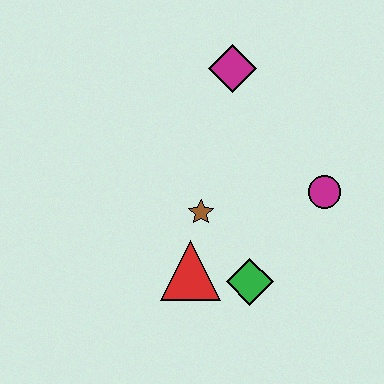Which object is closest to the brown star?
The red triangle is closest to the brown star.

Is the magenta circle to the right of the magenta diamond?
Yes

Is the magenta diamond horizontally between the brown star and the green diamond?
Yes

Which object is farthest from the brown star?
The magenta diamond is farthest from the brown star.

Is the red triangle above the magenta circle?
No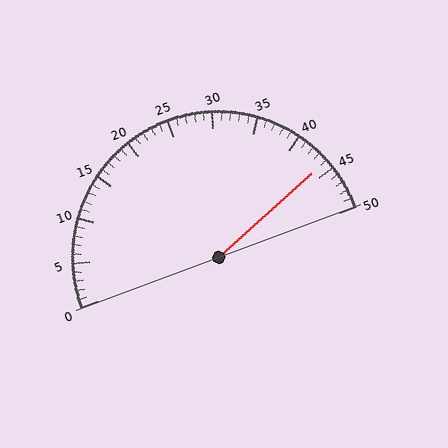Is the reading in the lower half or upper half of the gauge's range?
The reading is in the upper half of the range (0 to 50).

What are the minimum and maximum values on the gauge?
The gauge ranges from 0 to 50.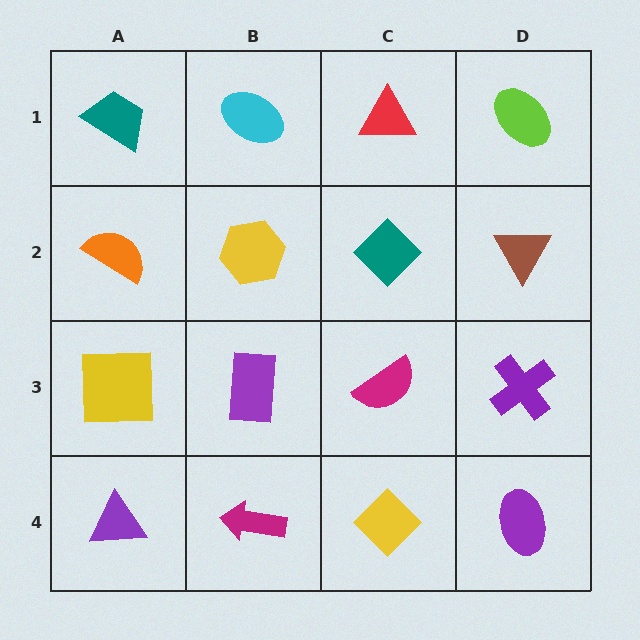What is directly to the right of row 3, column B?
A magenta semicircle.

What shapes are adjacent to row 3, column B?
A yellow hexagon (row 2, column B), a magenta arrow (row 4, column B), a yellow square (row 3, column A), a magenta semicircle (row 3, column C).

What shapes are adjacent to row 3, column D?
A brown triangle (row 2, column D), a purple ellipse (row 4, column D), a magenta semicircle (row 3, column C).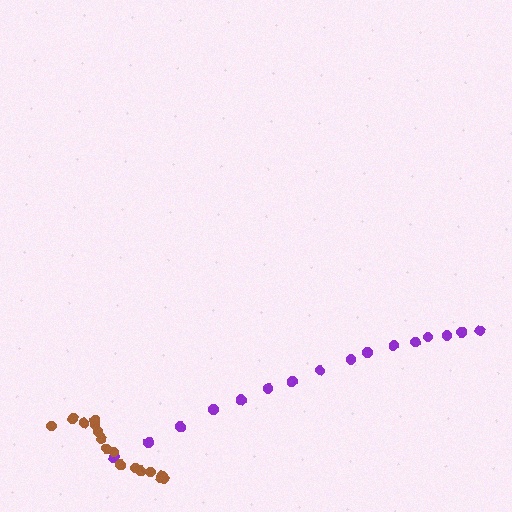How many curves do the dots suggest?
There are 2 distinct paths.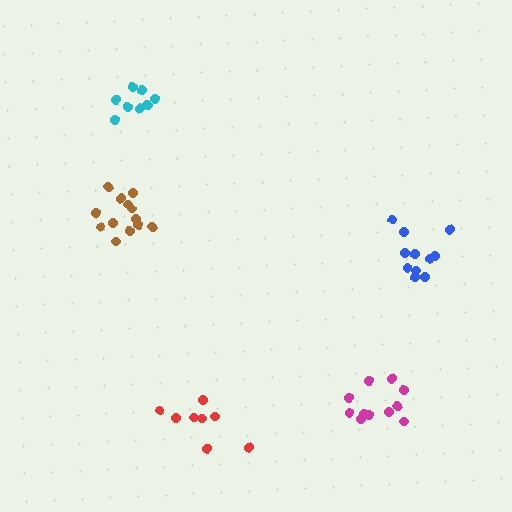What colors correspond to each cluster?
The clusters are colored: magenta, blue, red, brown, cyan.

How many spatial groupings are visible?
There are 5 spatial groupings.